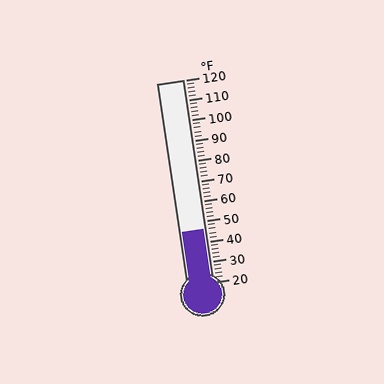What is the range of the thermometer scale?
The thermometer scale ranges from 20°F to 120°F.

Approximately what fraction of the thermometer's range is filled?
The thermometer is filled to approximately 25% of its range.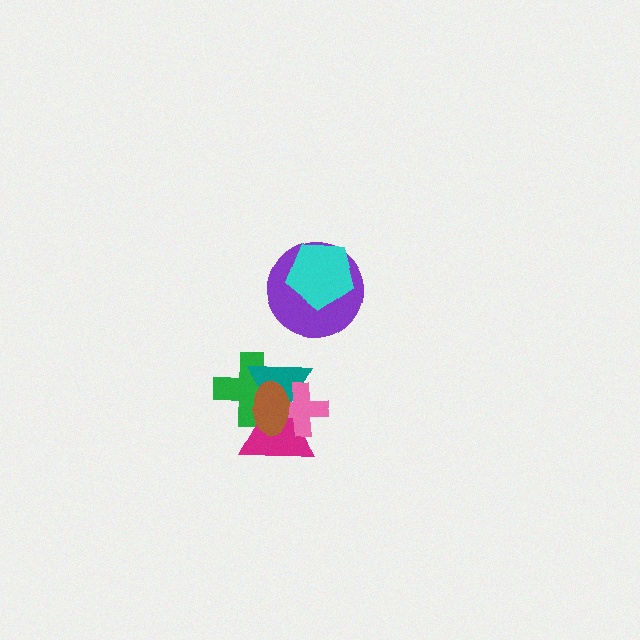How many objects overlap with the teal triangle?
4 objects overlap with the teal triangle.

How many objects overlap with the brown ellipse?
4 objects overlap with the brown ellipse.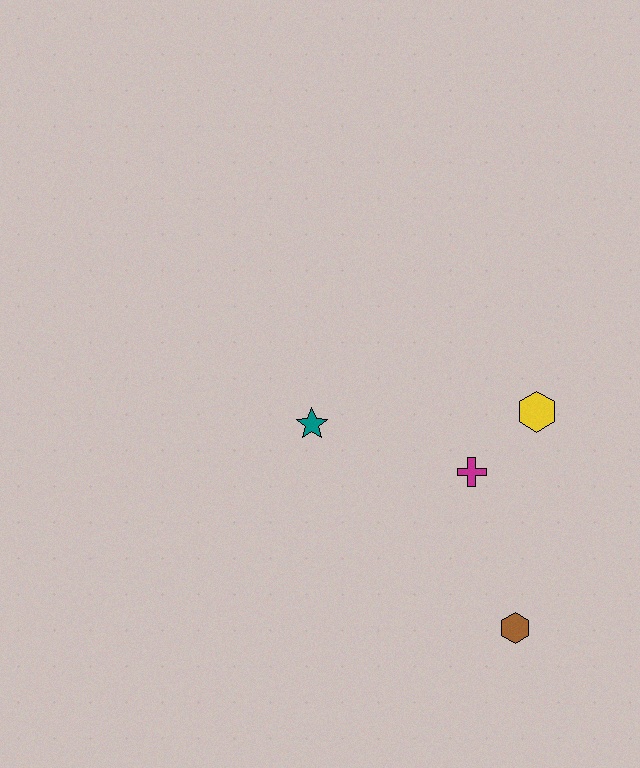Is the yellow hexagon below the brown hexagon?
No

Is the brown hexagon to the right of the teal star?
Yes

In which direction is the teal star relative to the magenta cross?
The teal star is to the left of the magenta cross.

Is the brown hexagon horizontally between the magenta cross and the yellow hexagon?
Yes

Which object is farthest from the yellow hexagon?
The teal star is farthest from the yellow hexagon.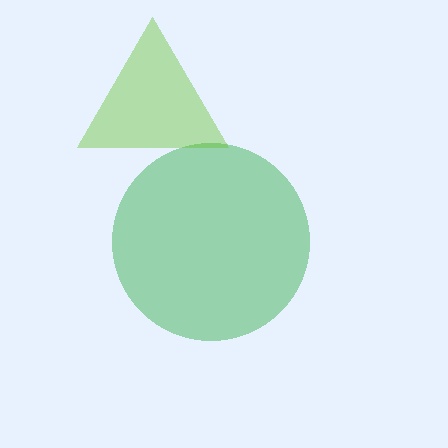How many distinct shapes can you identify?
There are 2 distinct shapes: a green circle, a lime triangle.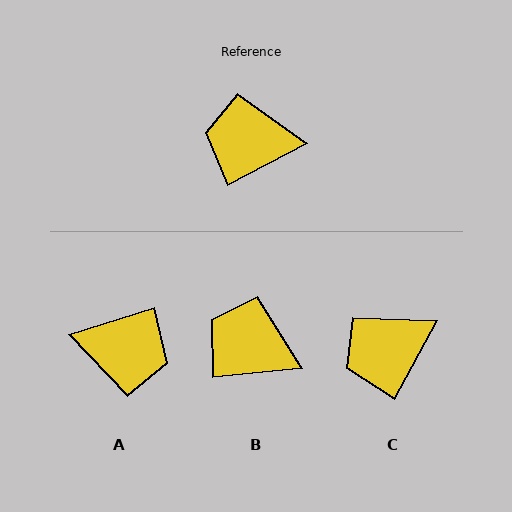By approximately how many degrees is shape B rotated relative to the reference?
Approximately 23 degrees clockwise.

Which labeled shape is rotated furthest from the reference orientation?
A, about 169 degrees away.